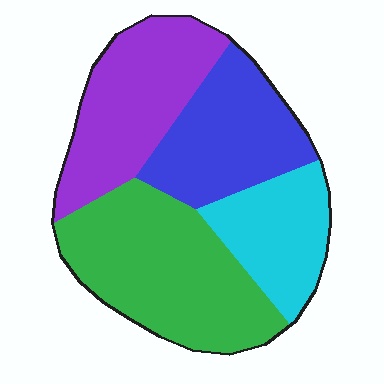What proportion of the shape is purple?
Purple covers roughly 25% of the shape.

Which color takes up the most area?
Green, at roughly 35%.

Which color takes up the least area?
Cyan, at roughly 20%.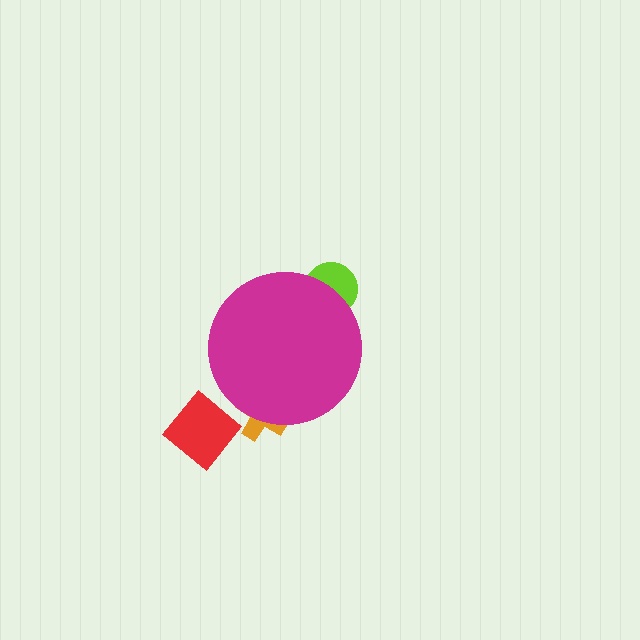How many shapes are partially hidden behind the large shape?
2 shapes are partially hidden.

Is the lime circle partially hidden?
Yes, the lime circle is partially hidden behind the magenta circle.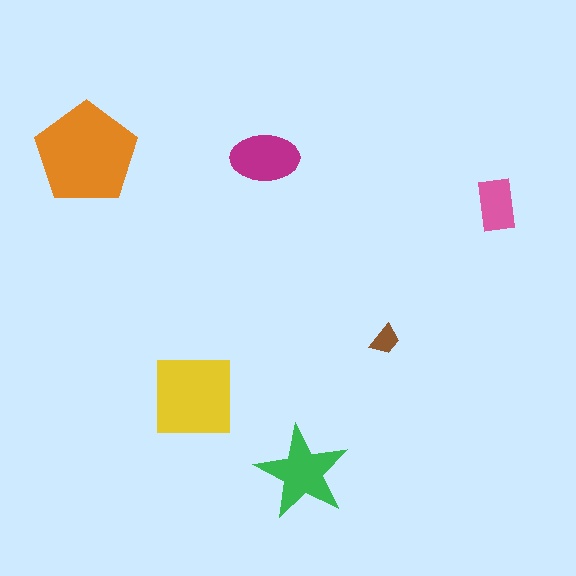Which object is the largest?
The orange pentagon.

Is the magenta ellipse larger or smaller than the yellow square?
Smaller.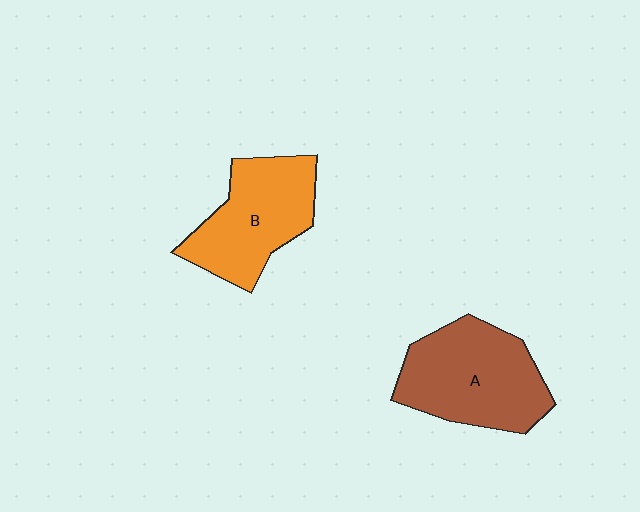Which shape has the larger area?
Shape A (brown).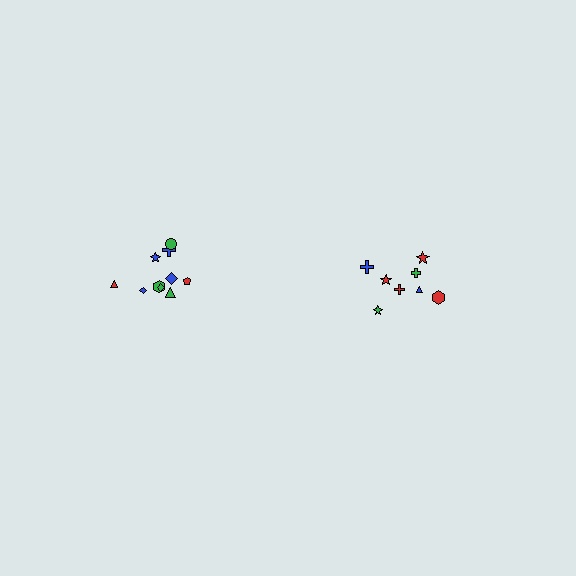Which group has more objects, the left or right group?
The left group.